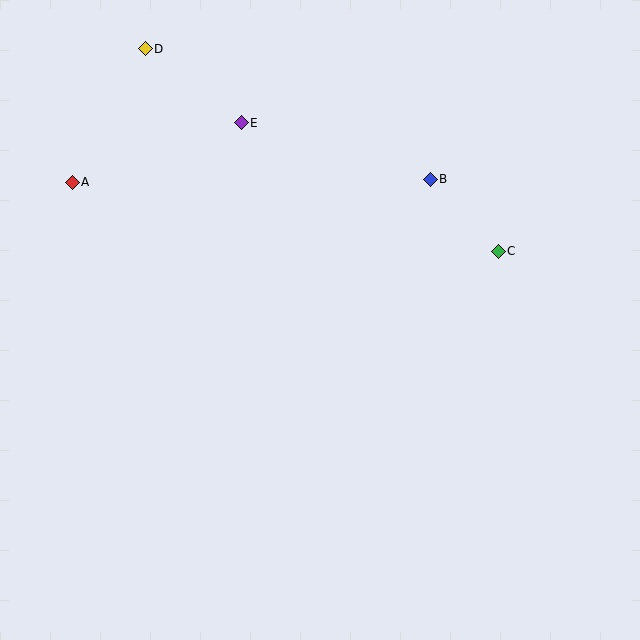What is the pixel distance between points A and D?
The distance between A and D is 152 pixels.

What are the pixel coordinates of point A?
Point A is at (72, 182).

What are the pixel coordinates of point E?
Point E is at (241, 123).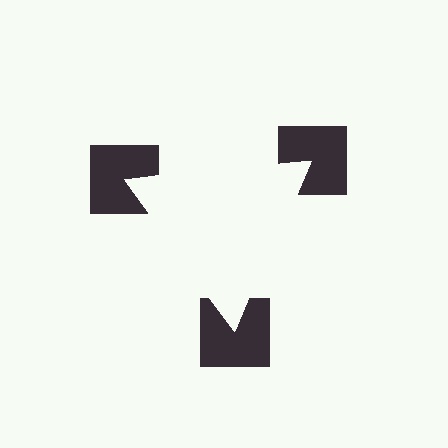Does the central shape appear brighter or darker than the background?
It typically appears slightly brighter than the background, even though no actual brightness change is drawn.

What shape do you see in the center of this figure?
An illusory triangle — its edges are inferred from the aligned wedge cuts in the notched squares, not physically drawn.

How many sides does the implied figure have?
3 sides.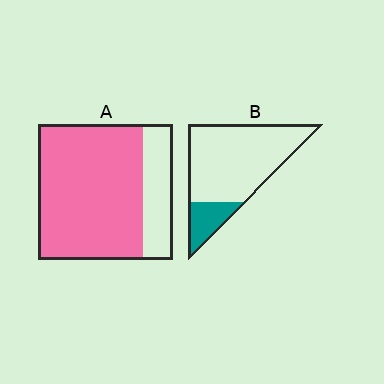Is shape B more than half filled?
No.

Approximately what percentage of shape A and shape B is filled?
A is approximately 80% and B is approximately 20%.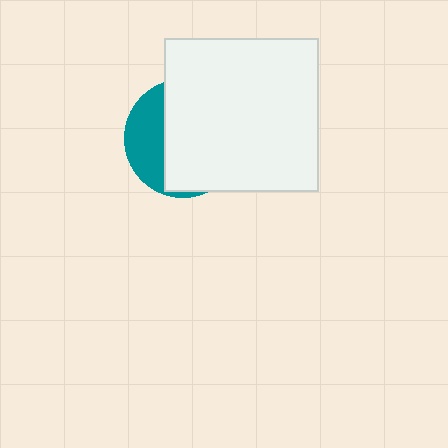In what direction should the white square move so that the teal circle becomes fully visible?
The white square should move right. That is the shortest direction to clear the overlap and leave the teal circle fully visible.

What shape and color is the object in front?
The object in front is a white square.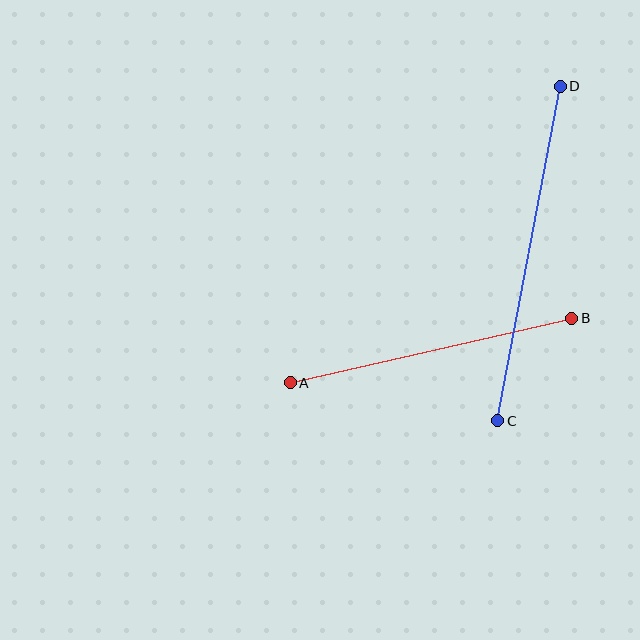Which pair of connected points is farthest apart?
Points C and D are farthest apart.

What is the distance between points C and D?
The distance is approximately 340 pixels.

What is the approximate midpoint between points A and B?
The midpoint is at approximately (431, 351) pixels.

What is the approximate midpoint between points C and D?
The midpoint is at approximately (529, 254) pixels.